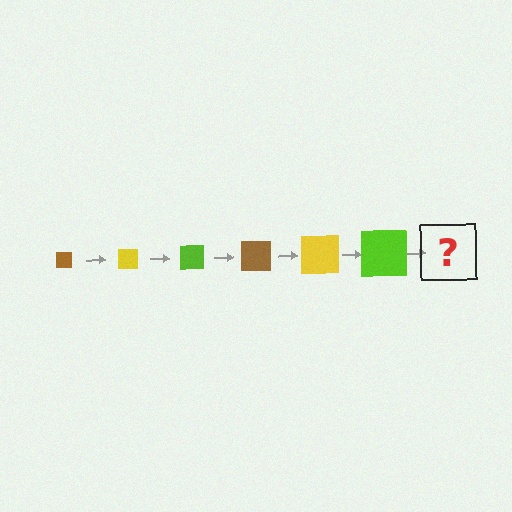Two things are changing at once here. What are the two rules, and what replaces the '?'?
The two rules are that the square grows larger each step and the color cycles through brown, yellow, and lime. The '?' should be a brown square, larger than the previous one.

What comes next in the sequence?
The next element should be a brown square, larger than the previous one.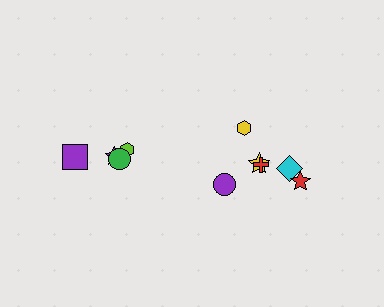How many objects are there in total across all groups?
There are 10 objects.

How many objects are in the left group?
There are 4 objects.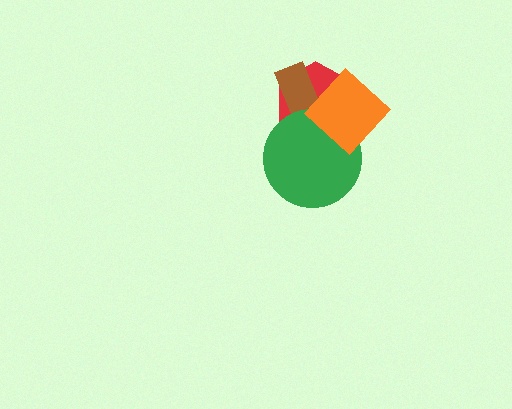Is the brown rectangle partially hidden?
Yes, it is partially covered by another shape.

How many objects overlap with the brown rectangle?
2 objects overlap with the brown rectangle.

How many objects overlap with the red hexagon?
3 objects overlap with the red hexagon.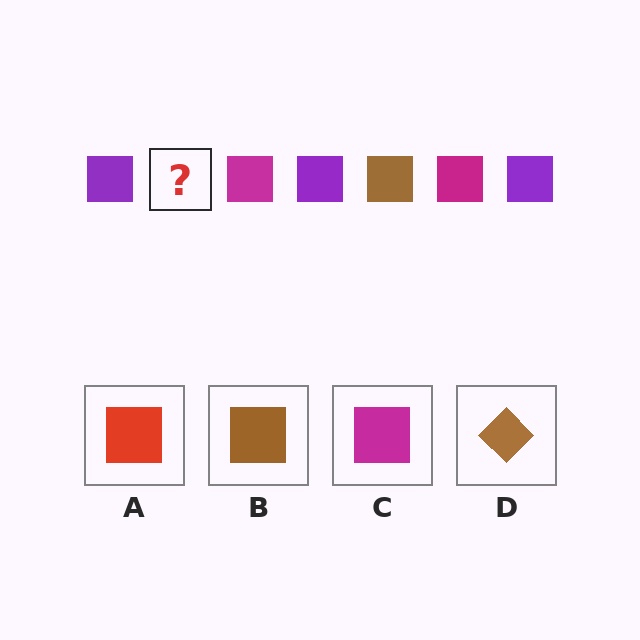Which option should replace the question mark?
Option B.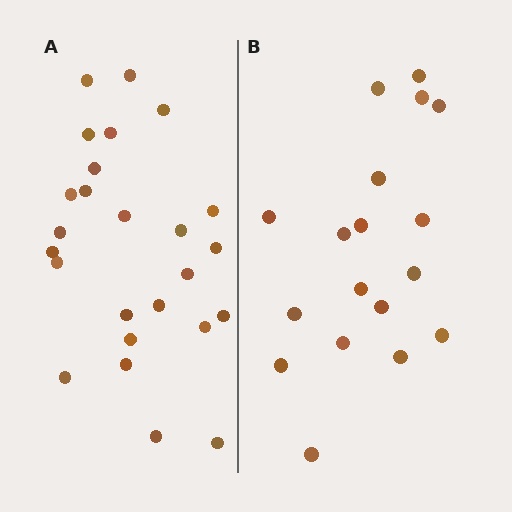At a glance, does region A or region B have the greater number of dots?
Region A (the left region) has more dots.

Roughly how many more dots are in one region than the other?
Region A has roughly 8 or so more dots than region B.